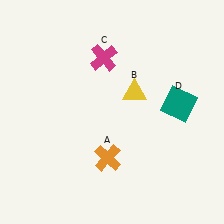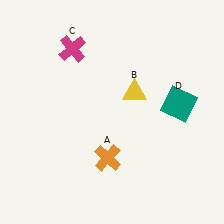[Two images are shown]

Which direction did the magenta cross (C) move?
The magenta cross (C) moved left.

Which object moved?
The magenta cross (C) moved left.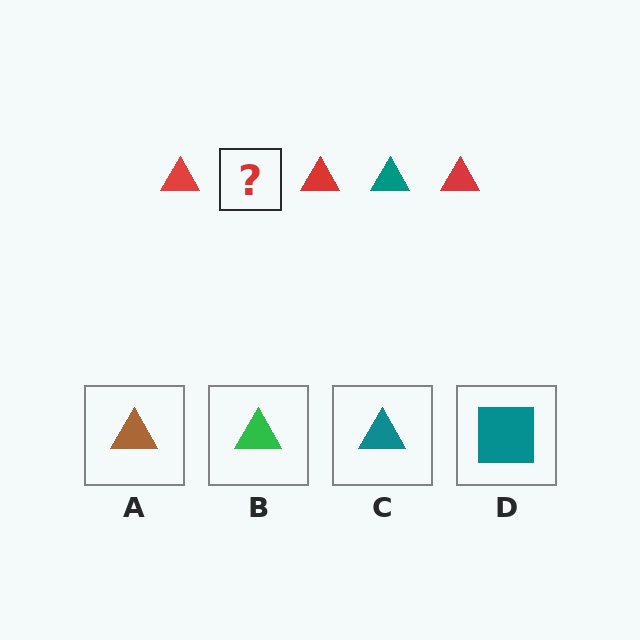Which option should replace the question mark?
Option C.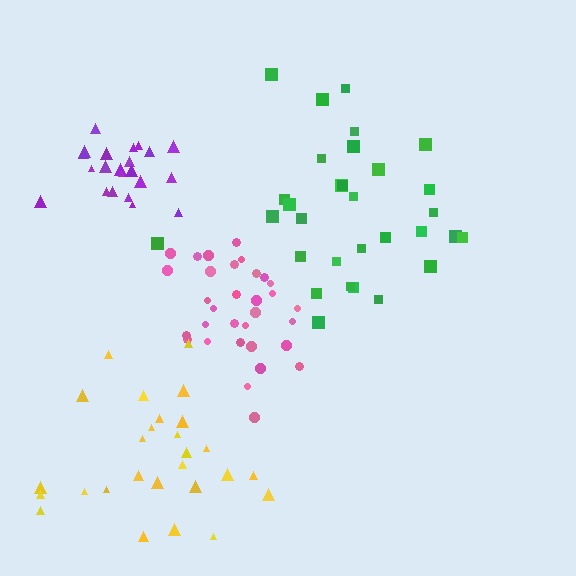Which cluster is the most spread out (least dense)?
Yellow.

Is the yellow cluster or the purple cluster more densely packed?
Purple.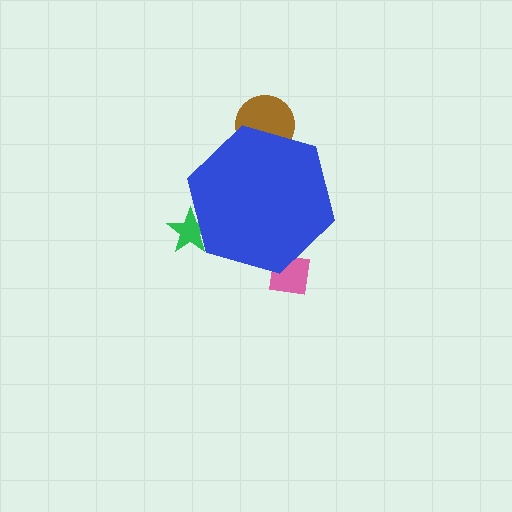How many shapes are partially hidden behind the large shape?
3 shapes are partially hidden.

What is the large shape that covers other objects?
A blue hexagon.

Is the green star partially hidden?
Yes, the green star is partially hidden behind the blue hexagon.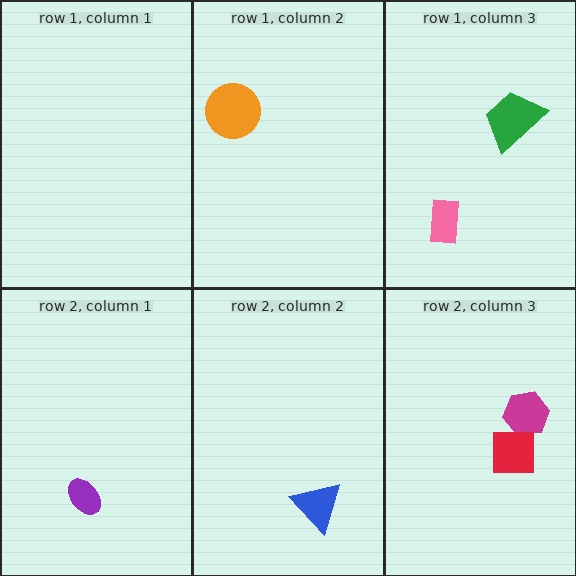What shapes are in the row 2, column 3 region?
The magenta hexagon, the red square.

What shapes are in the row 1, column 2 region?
The orange circle.